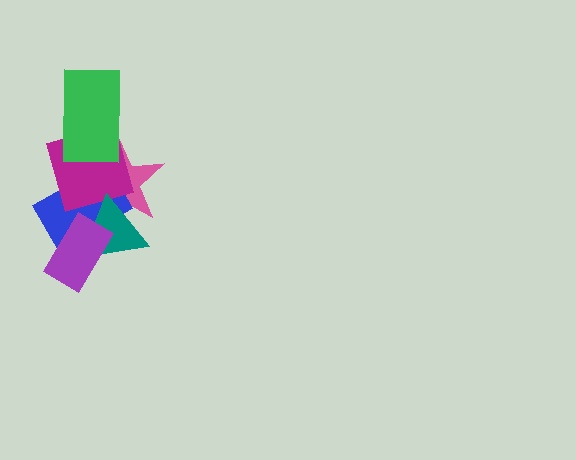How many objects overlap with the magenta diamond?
4 objects overlap with the magenta diamond.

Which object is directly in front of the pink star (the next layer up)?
The blue rectangle is directly in front of the pink star.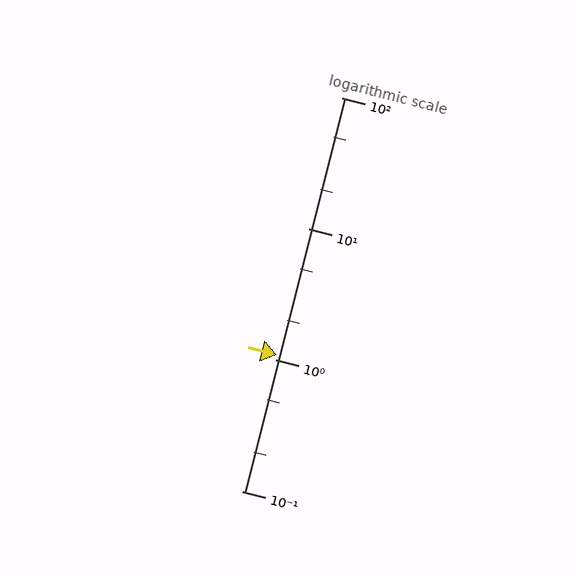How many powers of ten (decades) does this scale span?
The scale spans 3 decades, from 0.1 to 100.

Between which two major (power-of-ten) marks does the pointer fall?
The pointer is between 1 and 10.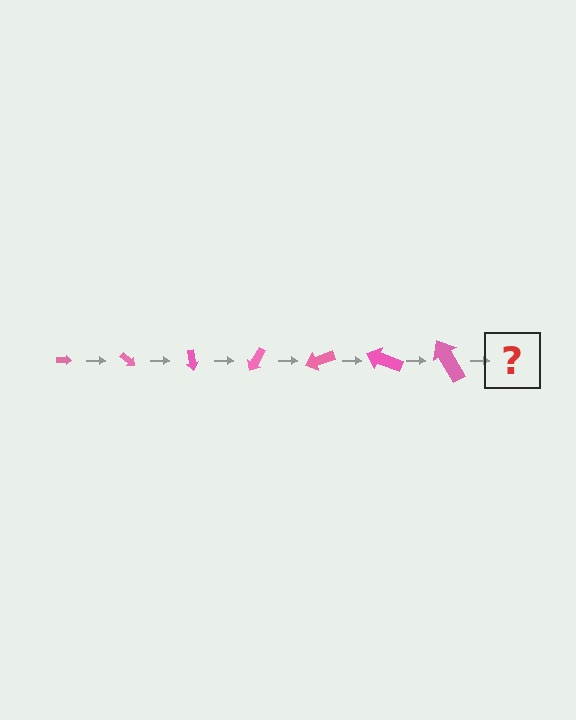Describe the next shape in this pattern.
It should be an arrow, larger than the previous one and rotated 280 degrees from the start.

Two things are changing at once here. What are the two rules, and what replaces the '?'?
The two rules are that the arrow grows larger each step and it rotates 40 degrees each step. The '?' should be an arrow, larger than the previous one and rotated 280 degrees from the start.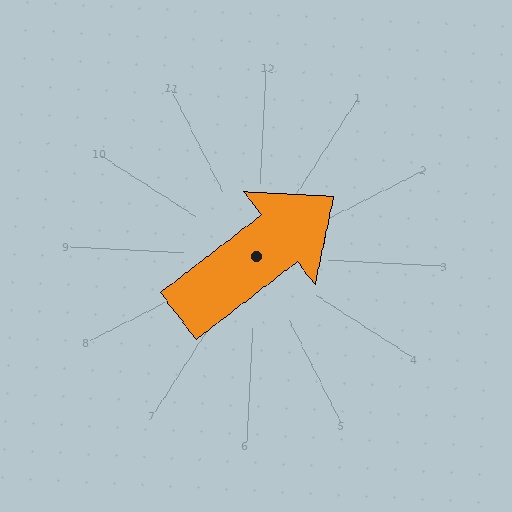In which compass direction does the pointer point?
Northeast.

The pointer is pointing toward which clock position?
Roughly 2 o'clock.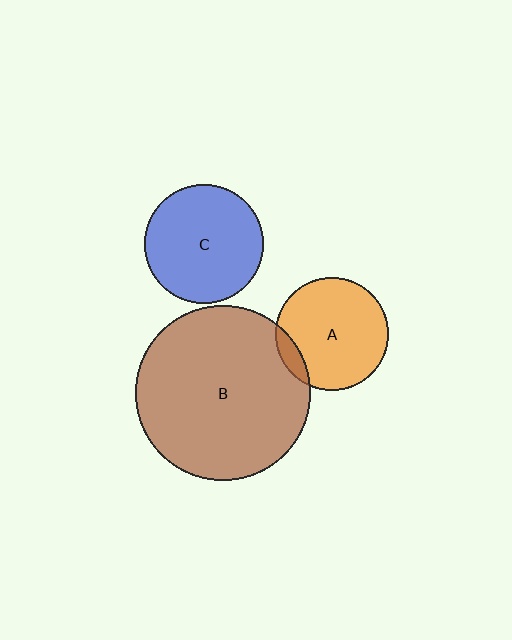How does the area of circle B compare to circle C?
Approximately 2.2 times.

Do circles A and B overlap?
Yes.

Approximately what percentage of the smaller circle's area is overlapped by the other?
Approximately 10%.